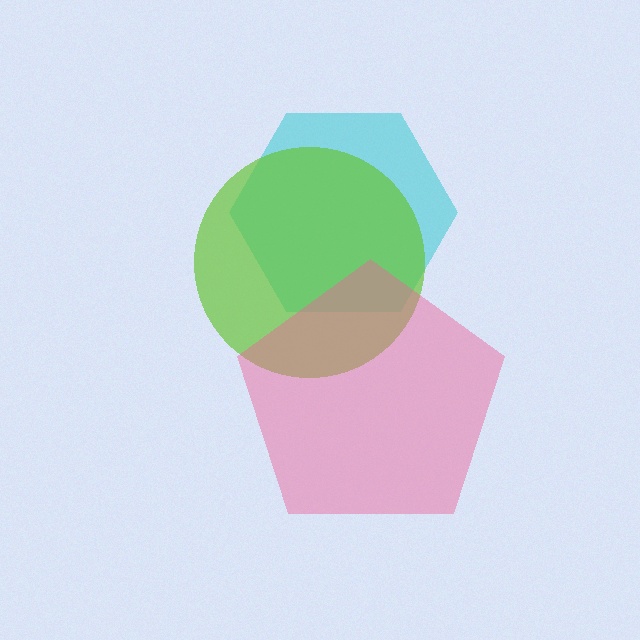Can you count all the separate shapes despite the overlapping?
Yes, there are 3 separate shapes.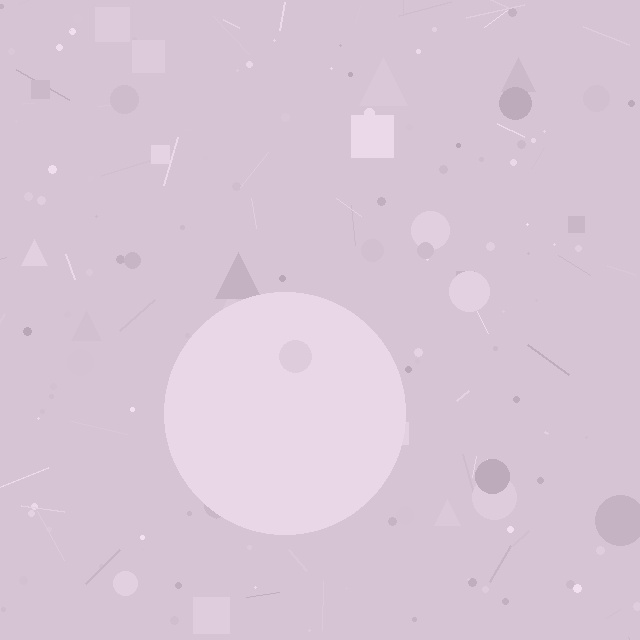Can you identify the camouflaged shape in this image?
The camouflaged shape is a circle.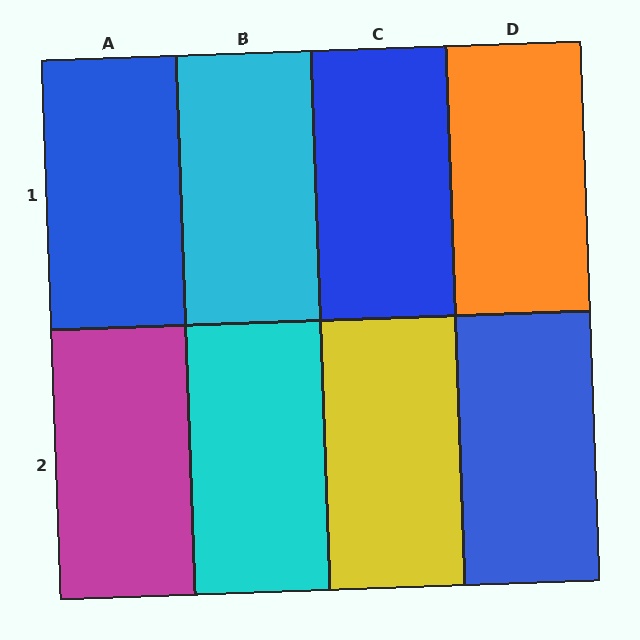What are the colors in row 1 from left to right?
Blue, cyan, blue, orange.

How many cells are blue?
3 cells are blue.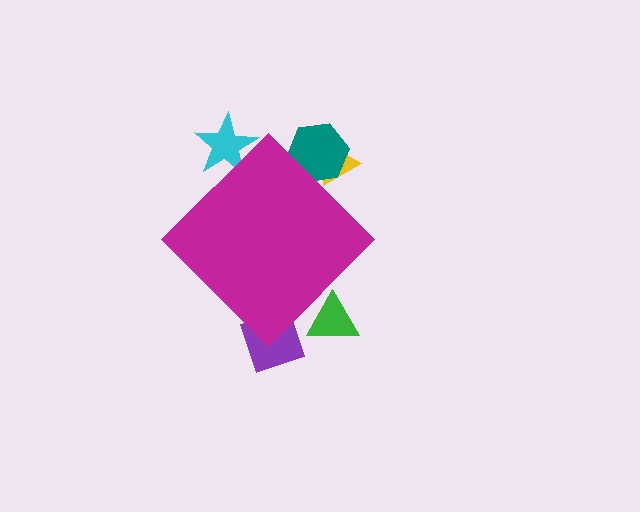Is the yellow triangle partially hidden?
Yes, the yellow triangle is partially hidden behind the magenta diamond.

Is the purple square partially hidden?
Yes, the purple square is partially hidden behind the magenta diamond.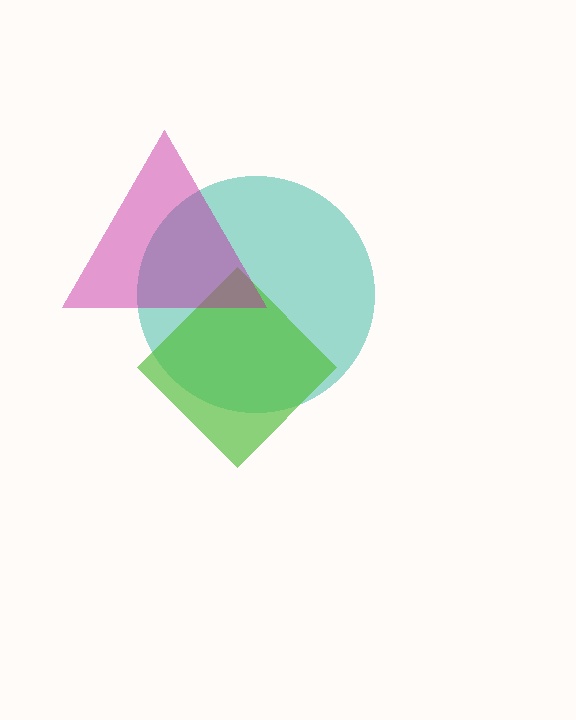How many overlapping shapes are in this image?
There are 3 overlapping shapes in the image.